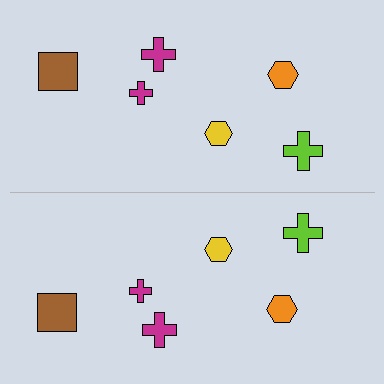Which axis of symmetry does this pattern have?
The pattern has a horizontal axis of symmetry running through the center of the image.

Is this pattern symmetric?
Yes, this pattern has bilateral (reflection) symmetry.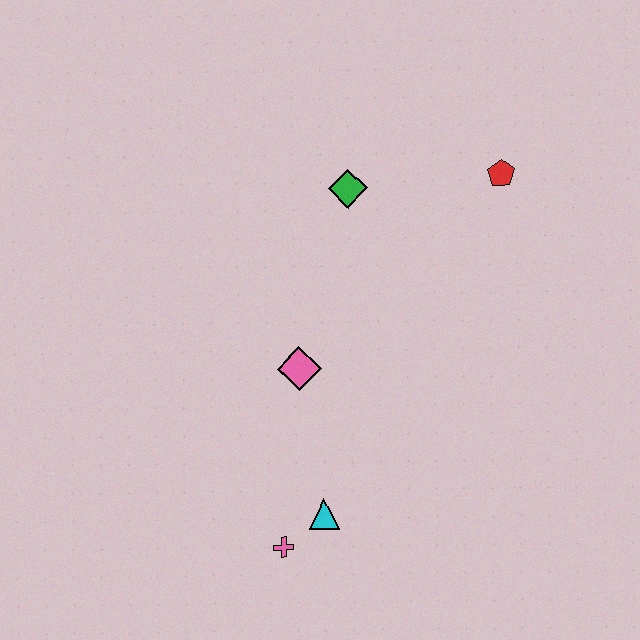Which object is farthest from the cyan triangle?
The red pentagon is farthest from the cyan triangle.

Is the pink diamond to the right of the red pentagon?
No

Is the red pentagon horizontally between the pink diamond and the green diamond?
No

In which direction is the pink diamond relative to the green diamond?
The pink diamond is below the green diamond.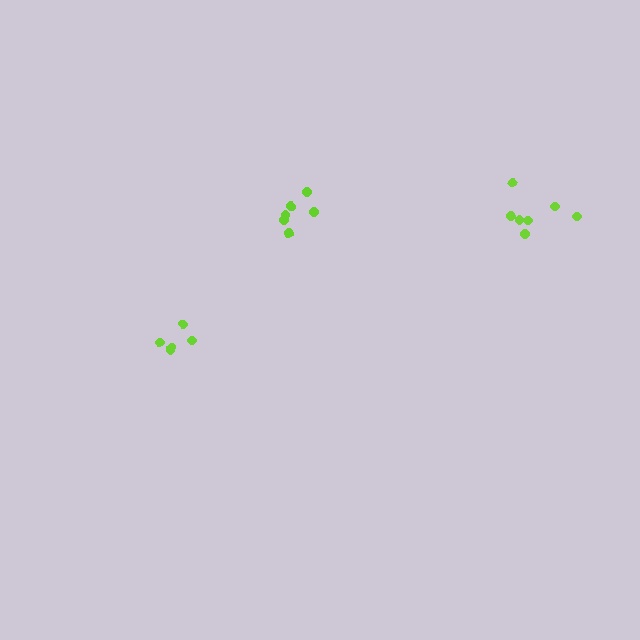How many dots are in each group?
Group 1: 5 dots, Group 2: 7 dots, Group 3: 6 dots (18 total).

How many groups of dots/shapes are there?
There are 3 groups.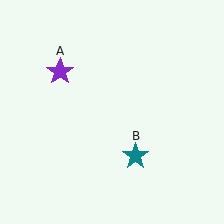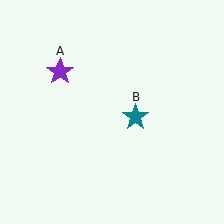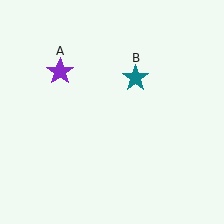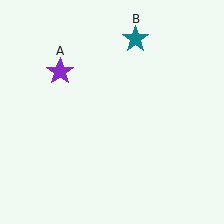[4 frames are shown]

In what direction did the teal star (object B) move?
The teal star (object B) moved up.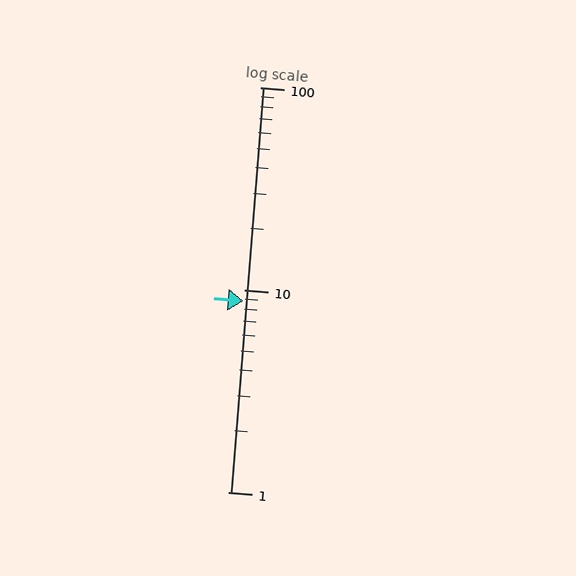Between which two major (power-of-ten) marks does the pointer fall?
The pointer is between 1 and 10.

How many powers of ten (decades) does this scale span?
The scale spans 2 decades, from 1 to 100.